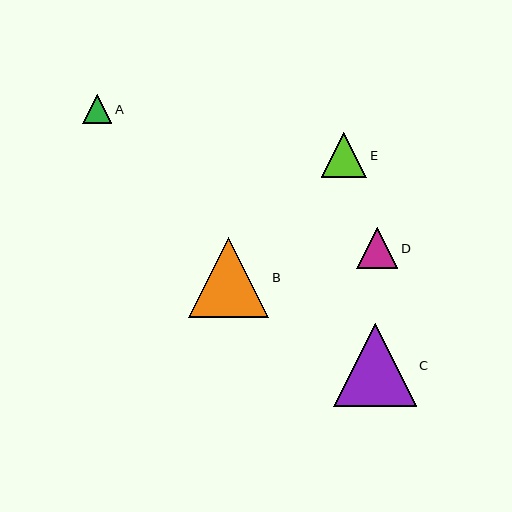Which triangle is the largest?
Triangle C is the largest with a size of approximately 82 pixels.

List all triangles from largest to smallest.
From largest to smallest: C, B, E, D, A.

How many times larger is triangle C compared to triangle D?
Triangle C is approximately 2.0 times the size of triangle D.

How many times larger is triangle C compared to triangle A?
Triangle C is approximately 2.8 times the size of triangle A.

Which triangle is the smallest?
Triangle A is the smallest with a size of approximately 29 pixels.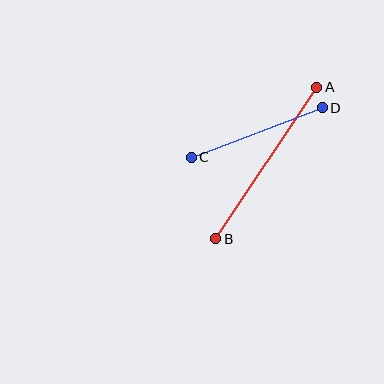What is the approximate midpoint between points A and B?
The midpoint is at approximately (266, 163) pixels.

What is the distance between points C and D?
The distance is approximately 140 pixels.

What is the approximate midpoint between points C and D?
The midpoint is at approximately (257, 133) pixels.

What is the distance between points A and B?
The distance is approximately 182 pixels.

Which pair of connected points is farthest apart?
Points A and B are farthest apart.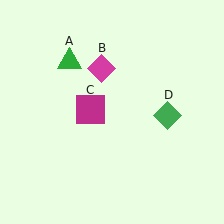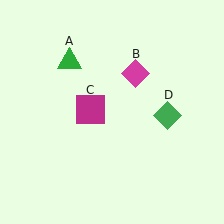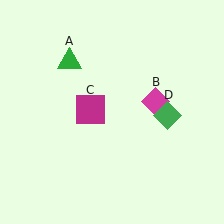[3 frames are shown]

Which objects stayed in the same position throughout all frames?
Green triangle (object A) and magenta square (object C) and green diamond (object D) remained stationary.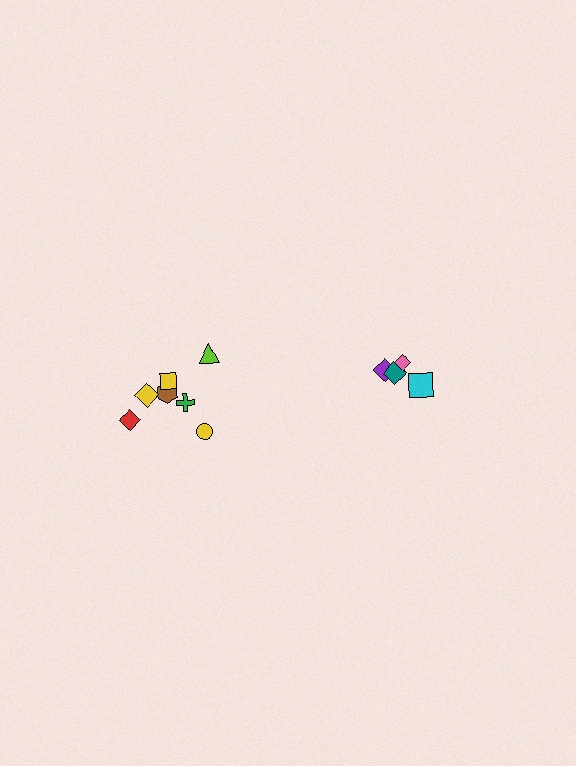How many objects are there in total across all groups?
There are 11 objects.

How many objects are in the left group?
There are 7 objects.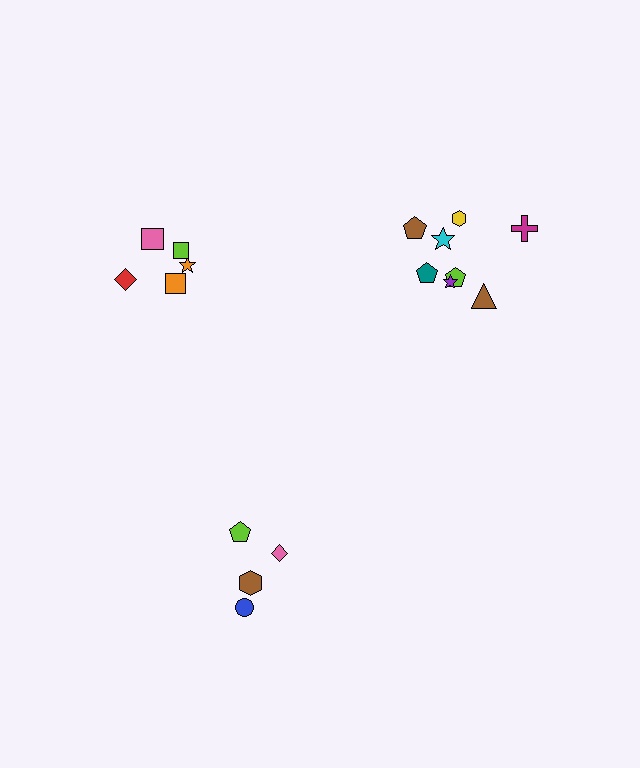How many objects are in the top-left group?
There are 5 objects.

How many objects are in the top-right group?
There are 8 objects.